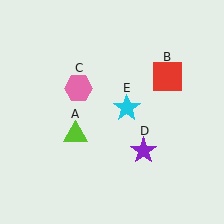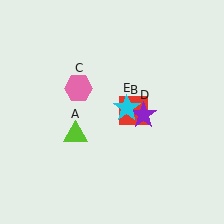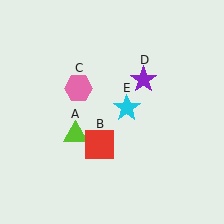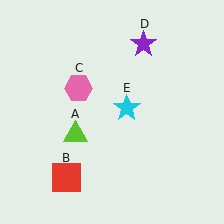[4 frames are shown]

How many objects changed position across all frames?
2 objects changed position: red square (object B), purple star (object D).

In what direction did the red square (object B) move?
The red square (object B) moved down and to the left.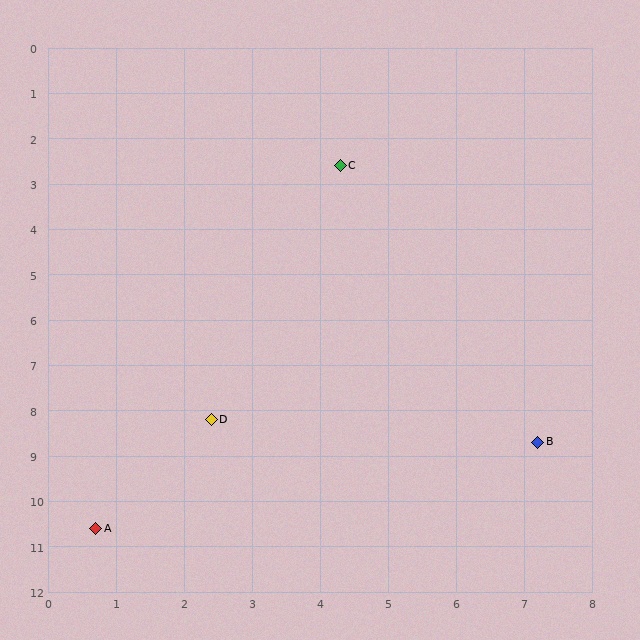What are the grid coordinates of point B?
Point B is at approximately (7.2, 8.7).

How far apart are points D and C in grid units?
Points D and C are about 5.9 grid units apart.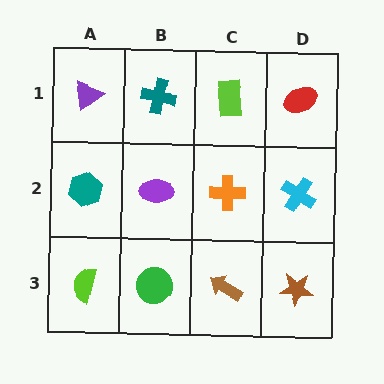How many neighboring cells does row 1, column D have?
2.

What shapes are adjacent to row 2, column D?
A red ellipse (row 1, column D), a brown star (row 3, column D), an orange cross (row 2, column C).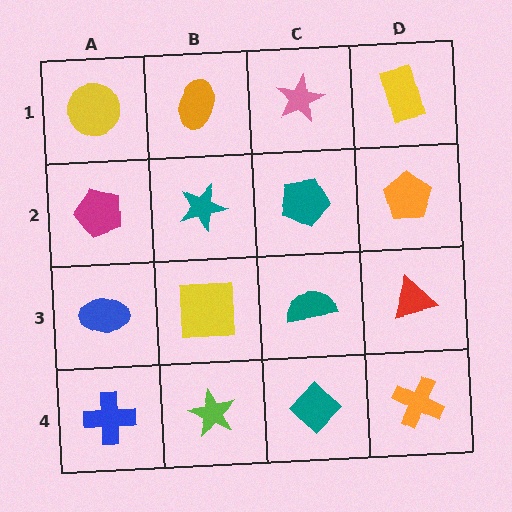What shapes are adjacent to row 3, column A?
A magenta pentagon (row 2, column A), a blue cross (row 4, column A), a yellow square (row 3, column B).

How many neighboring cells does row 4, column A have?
2.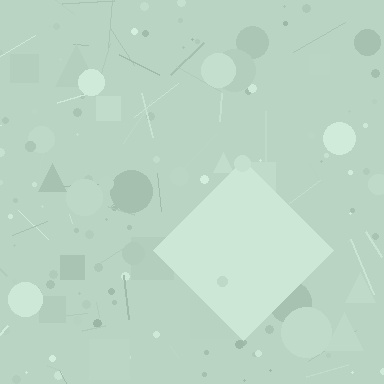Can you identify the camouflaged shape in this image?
The camouflaged shape is a diamond.